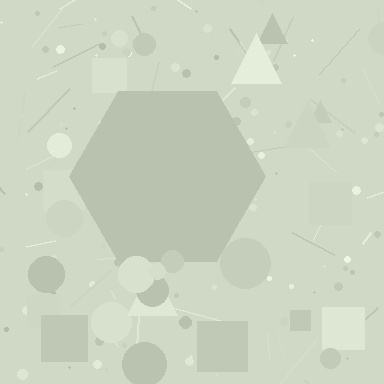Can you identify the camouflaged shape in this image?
The camouflaged shape is a hexagon.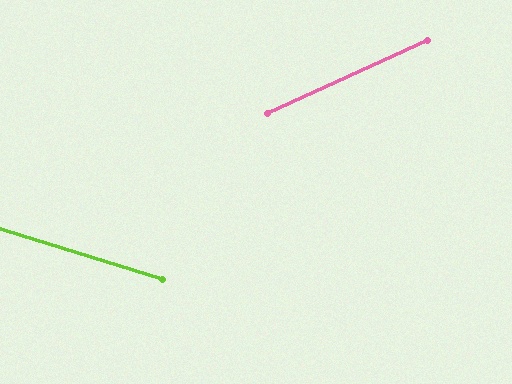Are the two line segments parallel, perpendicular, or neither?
Neither parallel nor perpendicular — they differ by about 41°.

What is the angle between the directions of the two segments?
Approximately 41 degrees.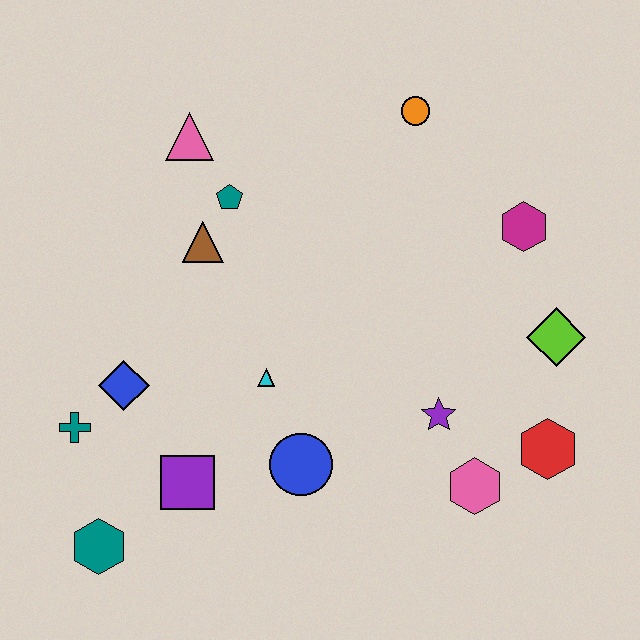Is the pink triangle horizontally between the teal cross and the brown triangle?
Yes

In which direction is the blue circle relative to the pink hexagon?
The blue circle is to the left of the pink hexagon.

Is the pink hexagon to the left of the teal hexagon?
No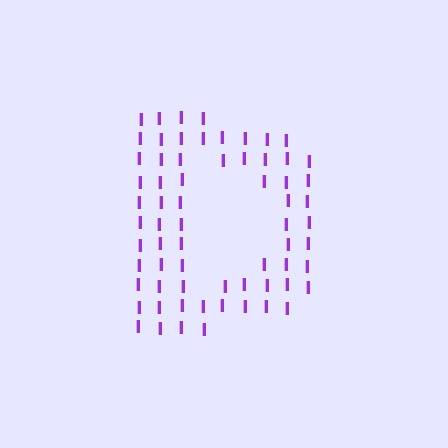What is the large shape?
The large shape is the letter D.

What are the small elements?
The small elements are letter I's.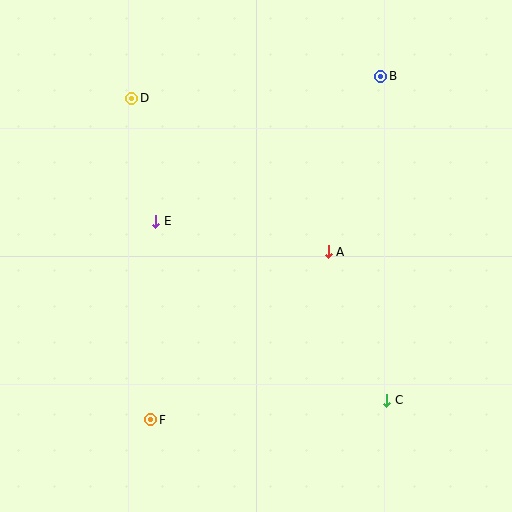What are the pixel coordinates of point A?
Point A is at (328, 252).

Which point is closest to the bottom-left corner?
Point F is closest to the bottom-left corner.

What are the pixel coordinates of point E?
Point E is at (156, 221).